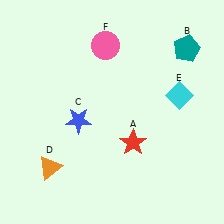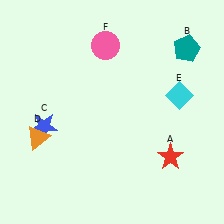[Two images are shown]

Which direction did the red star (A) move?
The red star (A) moved right.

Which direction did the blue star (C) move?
The blue star (C) moved left.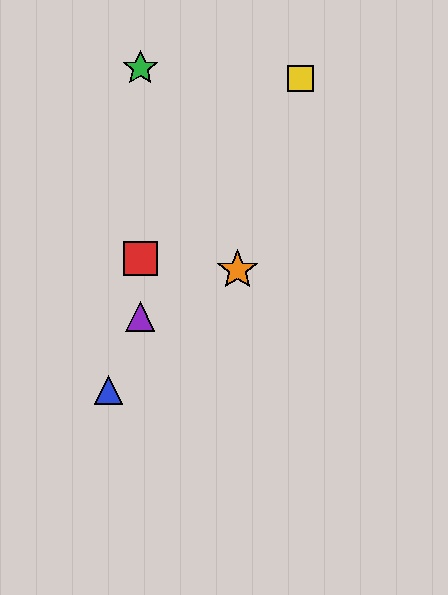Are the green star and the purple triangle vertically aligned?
Yes, both are at x≈140.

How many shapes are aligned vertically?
3 shapes (the red square, the green star, the purple triangle) are aligned vertically.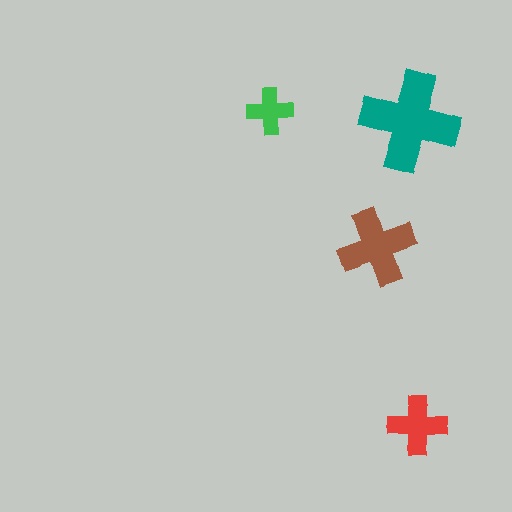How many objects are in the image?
There are 4 objects in the image.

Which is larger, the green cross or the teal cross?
The teal one.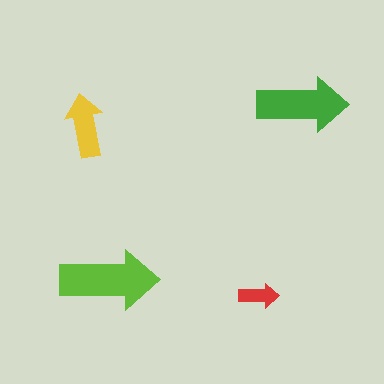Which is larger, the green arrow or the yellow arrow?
The green one.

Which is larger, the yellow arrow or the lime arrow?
The lime one.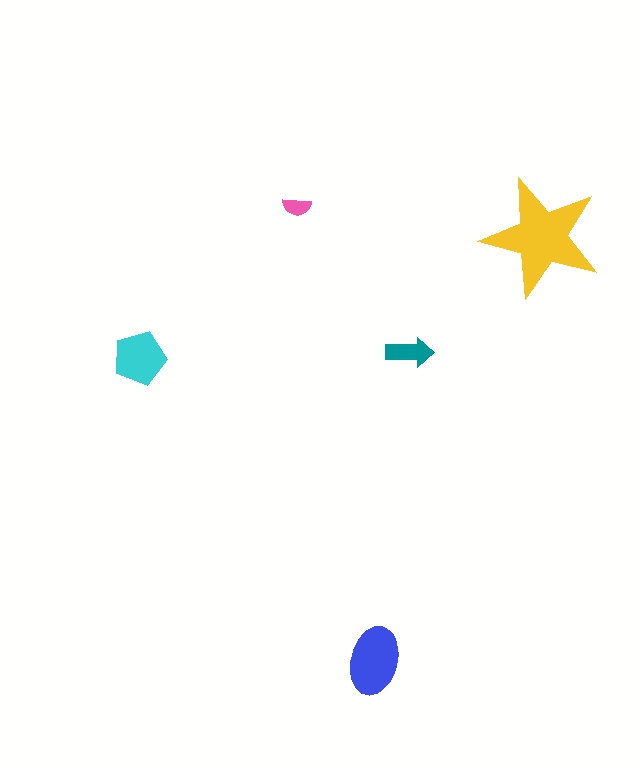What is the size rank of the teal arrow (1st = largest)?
4th.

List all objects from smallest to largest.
The pink semicircle, the teal arrow, the cyan pentagon, the blue ellipse, the yellow star.